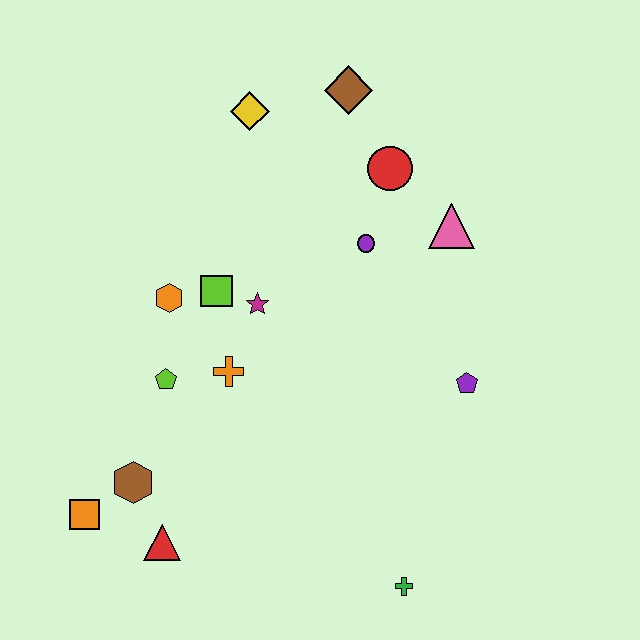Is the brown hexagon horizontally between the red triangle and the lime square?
No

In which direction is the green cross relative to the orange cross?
The green cross is below the orange cross.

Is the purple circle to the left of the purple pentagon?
Yes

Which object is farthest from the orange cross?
The brown diamond is farthest from the orange cross.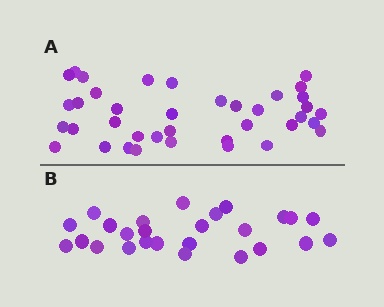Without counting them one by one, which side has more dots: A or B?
Region A (the top region) has more dots.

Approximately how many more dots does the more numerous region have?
Region A has roughly 12 or so more dots than region B.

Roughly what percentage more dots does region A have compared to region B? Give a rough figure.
About 45% more.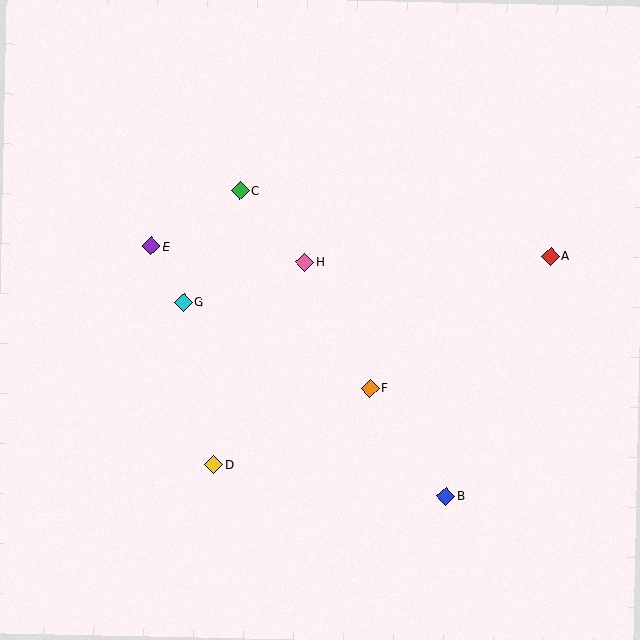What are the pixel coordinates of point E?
Point E is at (151, 246).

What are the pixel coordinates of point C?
Point C is at (240, 191).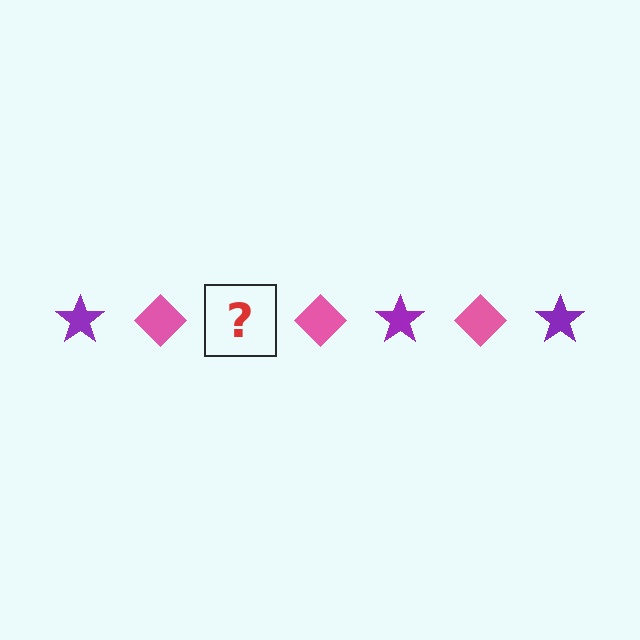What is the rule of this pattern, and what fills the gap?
The rule is that the pattern alternates between purple star and pink diamond. The gap should be filled with a purple star.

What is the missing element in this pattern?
The missing element is a purple star.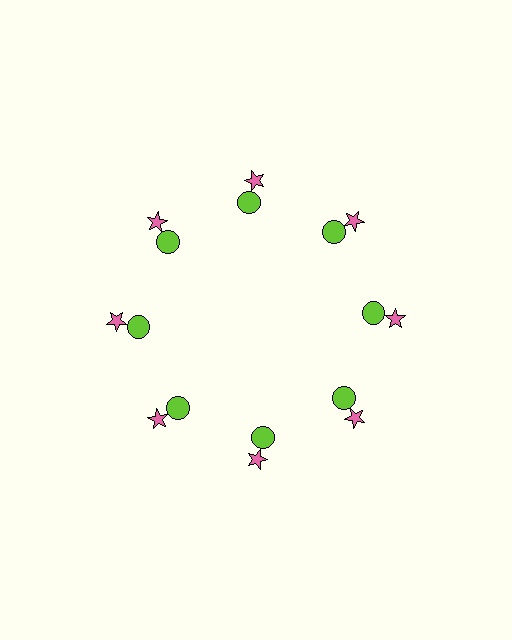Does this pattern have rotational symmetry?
Yes, this pattern has 8-fold rotational symmetry. It looks the same after rotating 45 degrees around the center.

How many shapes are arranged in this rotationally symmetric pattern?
There are 16 shapes, arranged in 8 groups of 2.